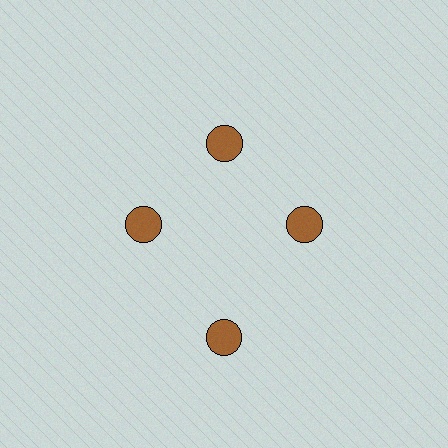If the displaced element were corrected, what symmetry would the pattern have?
It would have 4-fold rotational symmetry — the pattern would map onto itself every 90 degrees.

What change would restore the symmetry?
The symmetry would be restored by moving it inward, back onto the ring so that all 4 circles sit at equal angles and equal distance from the center.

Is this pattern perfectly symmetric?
No. The 4 brown circles are arranged in a ring, but one element near the 6 o'clock position is pushed outward from the center, breaking the 4-fold rotational symmetry.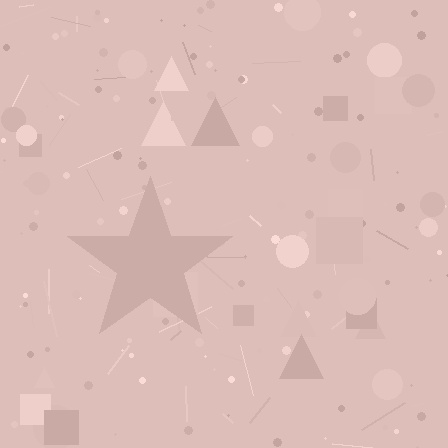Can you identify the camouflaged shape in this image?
The camouflaged shape is a star.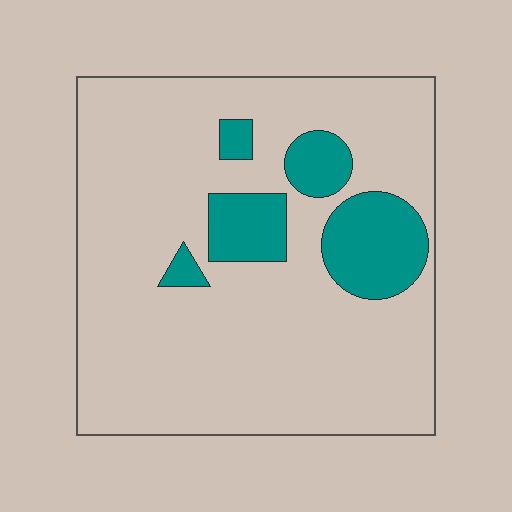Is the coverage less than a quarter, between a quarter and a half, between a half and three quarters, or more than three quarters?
Less than a quarter.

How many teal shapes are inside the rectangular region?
5.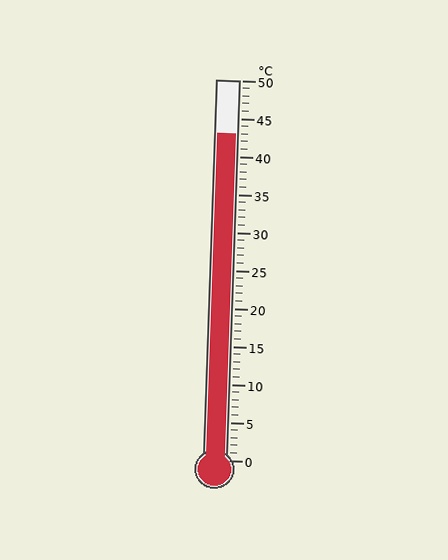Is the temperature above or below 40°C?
The temperature is above 40°C.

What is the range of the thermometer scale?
The thermometer scale ranges from 0°C to 50°C.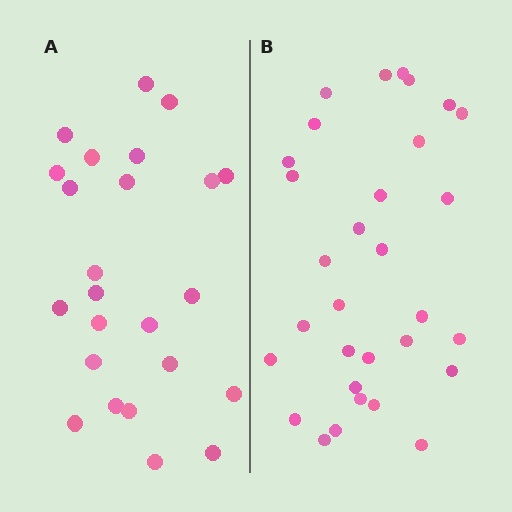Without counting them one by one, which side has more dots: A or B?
Region B (the right region) has more dots.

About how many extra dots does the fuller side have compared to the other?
Region B has roughly 8 or so more dots than region A.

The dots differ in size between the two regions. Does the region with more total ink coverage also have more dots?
No. Region A has more total ink coverage because its dots are larger, but region B actually contains more individual dots. Total area can be misleading — the number of items is what matters here.